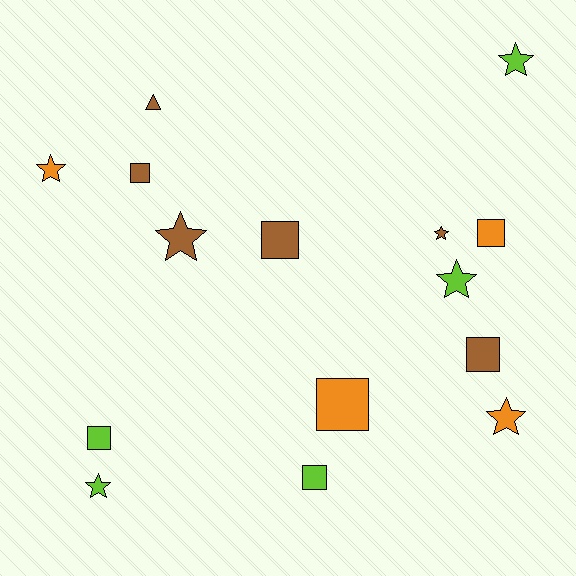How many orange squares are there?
There are 2 orange squares.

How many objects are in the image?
There are 15 objects.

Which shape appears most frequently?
Square, with 7 objects.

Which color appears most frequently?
Brown, with 6 objects.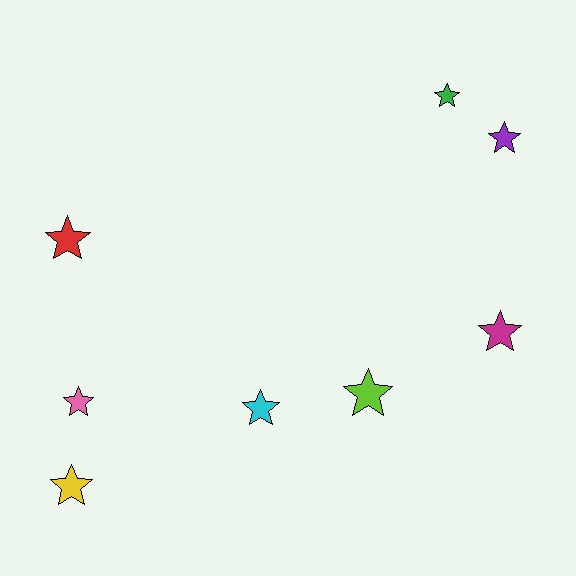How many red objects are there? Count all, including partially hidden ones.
There is 1 red object.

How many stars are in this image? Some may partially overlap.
There are 8 stars.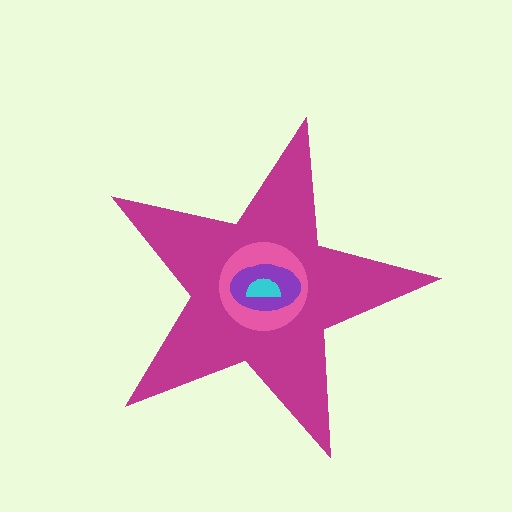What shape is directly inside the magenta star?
The pink circle.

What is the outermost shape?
The magenta star.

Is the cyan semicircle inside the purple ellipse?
Yes.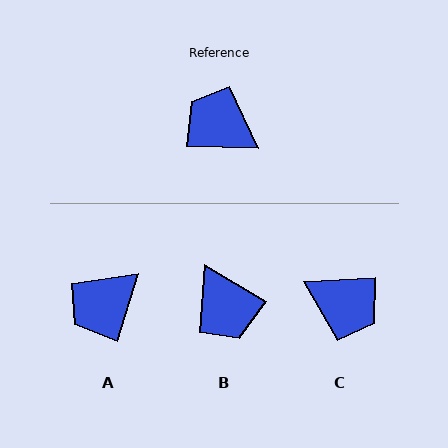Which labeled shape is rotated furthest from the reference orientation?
C, about 176 degrees away.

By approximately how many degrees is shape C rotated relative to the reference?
Approximately 176 degrees clockwise.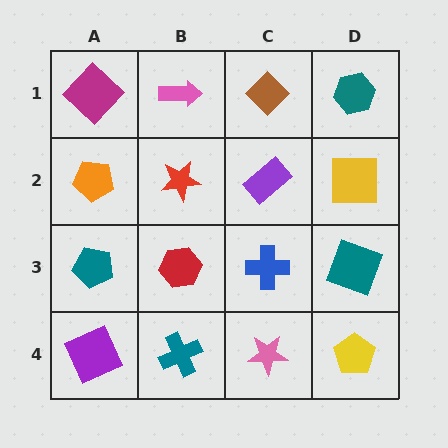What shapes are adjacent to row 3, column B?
A red star (row 2, column B), a teal cross (row 4, column B), a teal pentagon (row 3, column A), a blue cross (row 3, column C).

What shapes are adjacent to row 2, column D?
A teal hexagon (row 1, column D), a teal square (row 3, column D), a purple rectangle (row 2, column C).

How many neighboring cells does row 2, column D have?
3.